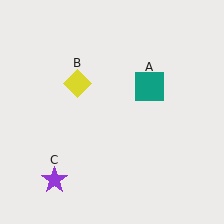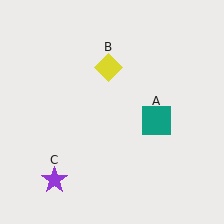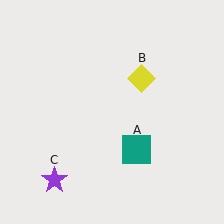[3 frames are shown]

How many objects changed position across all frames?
2 objects changed position: teal square (object A), yellow diamond (object B).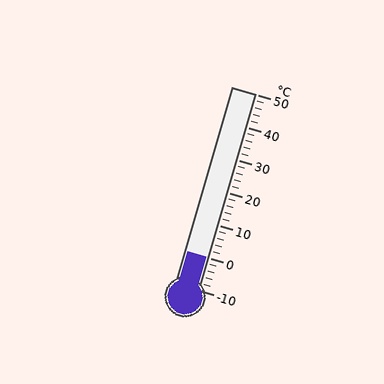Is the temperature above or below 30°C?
The temperature is below 30°C.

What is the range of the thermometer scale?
The thermometer scale ranges from -10°C to 50°C.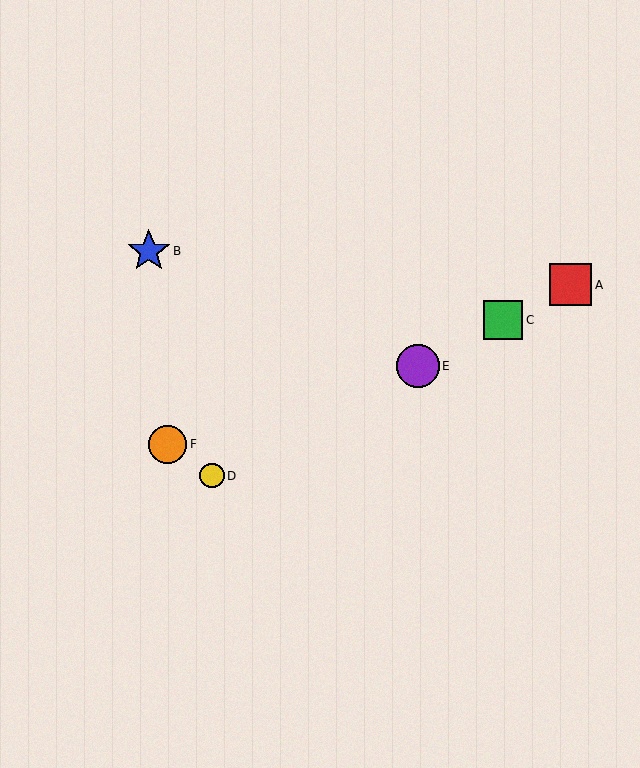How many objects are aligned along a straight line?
4 objects (A, C, D, E) are aligned along a straight line.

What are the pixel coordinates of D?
Object D is at (212, 476).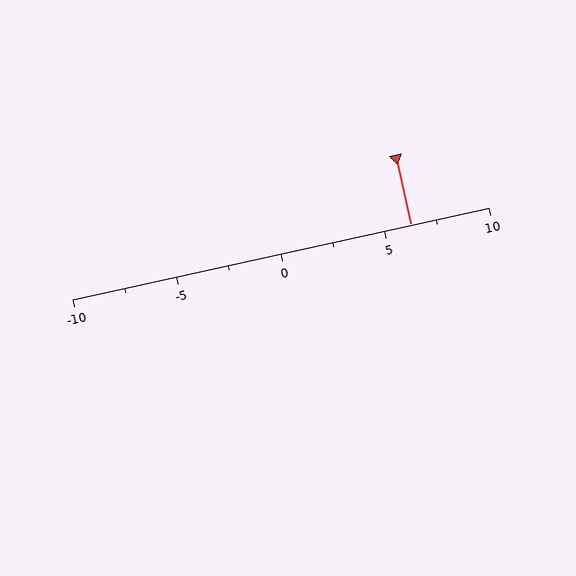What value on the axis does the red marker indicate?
The marker indicates approximately 6.2.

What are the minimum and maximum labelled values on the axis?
The axis runs from -10 to 10.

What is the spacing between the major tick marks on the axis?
The major ticks are spaced 5 apart.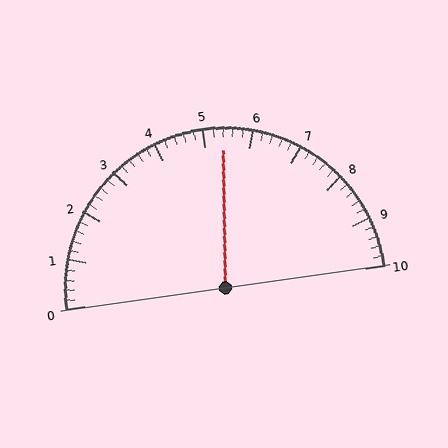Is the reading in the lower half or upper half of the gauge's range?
The reading is in the upper half of the range (0 to 10).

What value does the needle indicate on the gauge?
The needle indicates approximately 5.4.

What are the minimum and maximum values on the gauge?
The gauge ranges from 0 to 10.